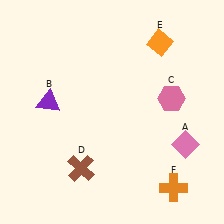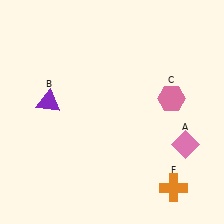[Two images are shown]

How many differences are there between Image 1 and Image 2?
There are 2 differences between the two images.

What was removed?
The brown cross (D), the orange diamond (E) were removed in Image 2.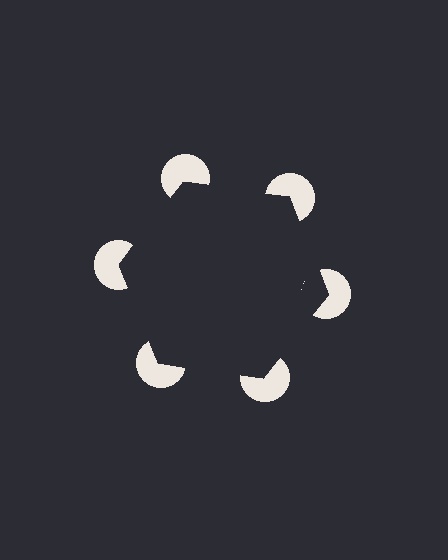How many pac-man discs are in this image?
There are 6 — one at each vertex of the illusory hexagon.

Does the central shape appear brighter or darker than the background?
It typically appears slightly darker than the background, even though no actual brightness change is drawn.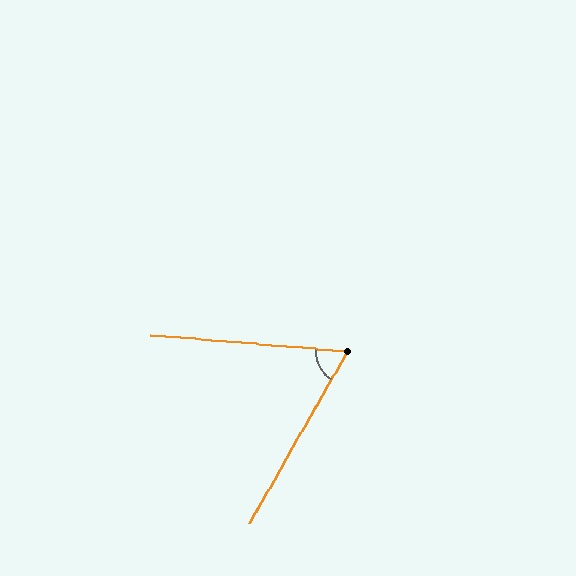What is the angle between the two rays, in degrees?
Approximately 66 degrees.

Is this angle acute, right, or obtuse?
It is acute.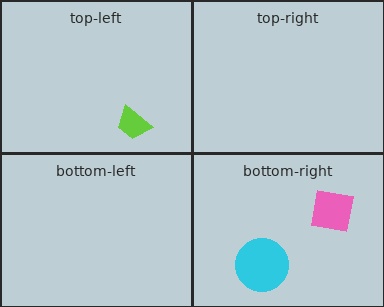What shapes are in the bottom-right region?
The cyan circle, the pink square.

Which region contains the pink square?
The bottom-right region.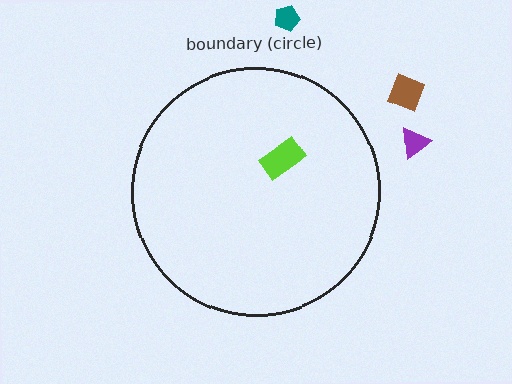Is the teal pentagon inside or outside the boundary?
Outside.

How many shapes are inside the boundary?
1 inside, 3 outside.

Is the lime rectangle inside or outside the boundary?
Inside.